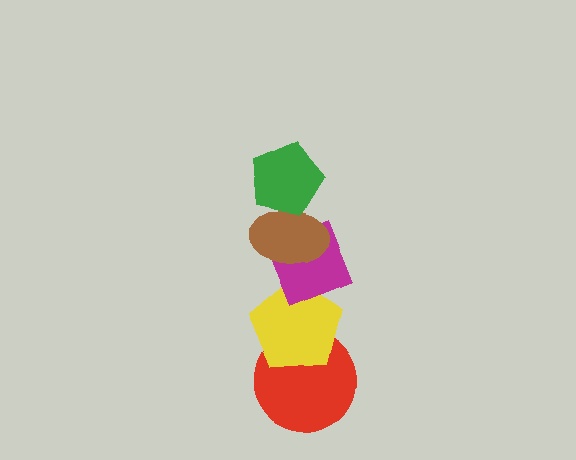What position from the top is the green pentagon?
The green pentagon is 1st from the top.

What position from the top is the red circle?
The red circle is 5th from the top.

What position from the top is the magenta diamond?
The magenta diamond is 3rd from the top.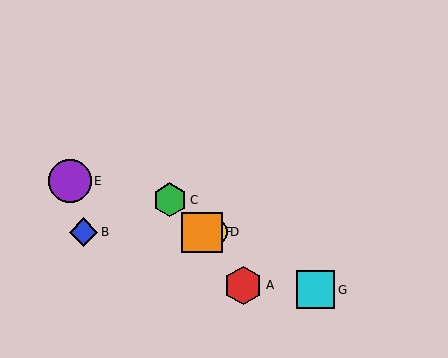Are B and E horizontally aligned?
No, B is at y≈232 and E is at y≈181.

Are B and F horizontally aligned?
Yes, both are at y≈232.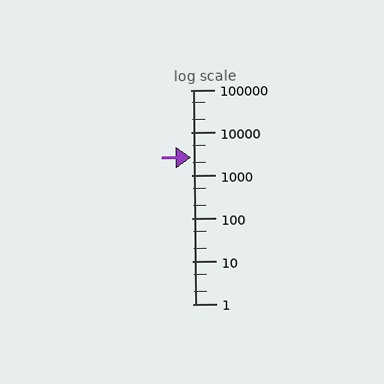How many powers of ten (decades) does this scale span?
The scale spans 5 decades, from 1 to 100000.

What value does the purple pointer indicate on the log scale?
The pointer indicates approximately 2600.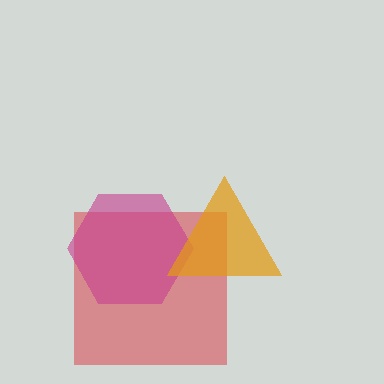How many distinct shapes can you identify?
There are 3 distinct shapes: a red square, a magenta hexagon, an orange triangle.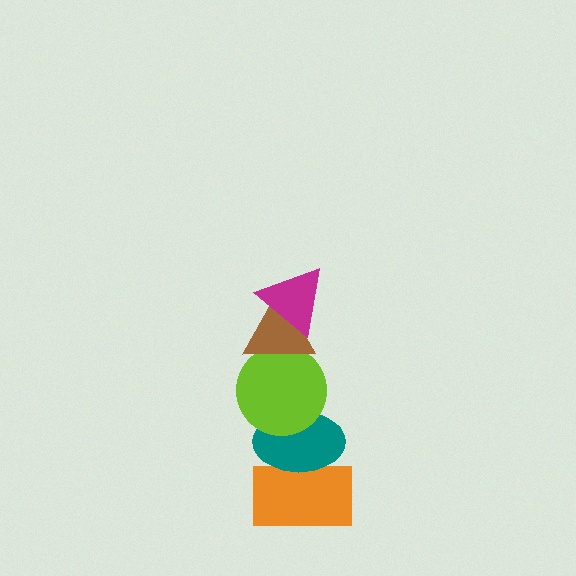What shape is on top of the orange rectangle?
The teal ellipse is on top of the orange rectangle.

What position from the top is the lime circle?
The lime circle is 3rd from the top.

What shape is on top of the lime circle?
The brown triangle is on top of the lime circle.